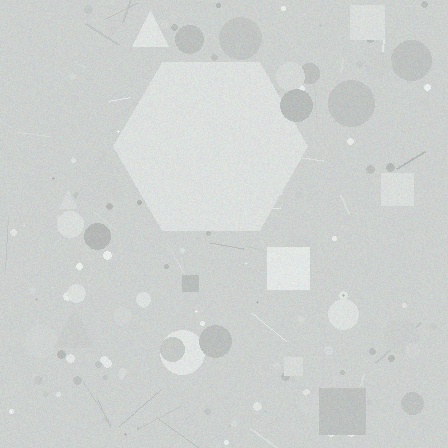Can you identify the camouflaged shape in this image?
The camouflaged shape is a hexagon.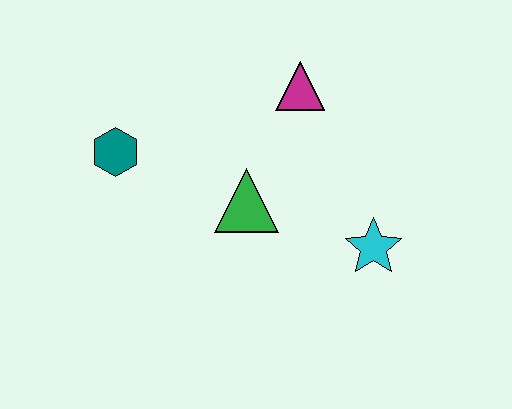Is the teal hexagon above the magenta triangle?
No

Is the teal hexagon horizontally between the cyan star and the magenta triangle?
No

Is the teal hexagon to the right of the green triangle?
No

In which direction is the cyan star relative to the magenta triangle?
The cyan star is below the magenta triangle.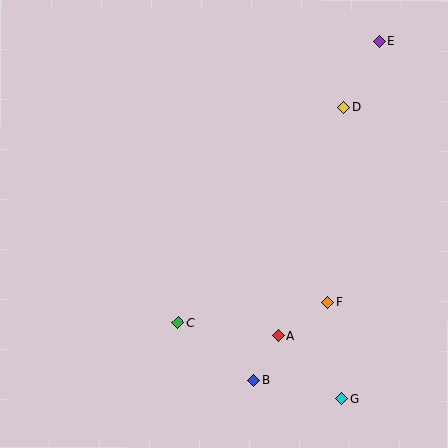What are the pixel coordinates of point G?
Point G is at (342, 398).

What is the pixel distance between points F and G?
The distance between F and G is 97 pixels.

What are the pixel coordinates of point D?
Point D is at (343, 107).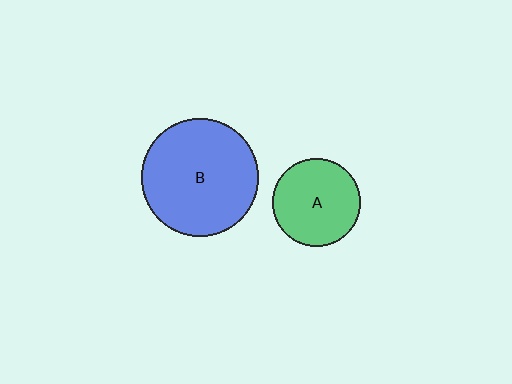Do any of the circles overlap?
No, none of the circles overlap.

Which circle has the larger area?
Circle B (blue).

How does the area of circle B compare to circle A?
Approximately 1.8 times.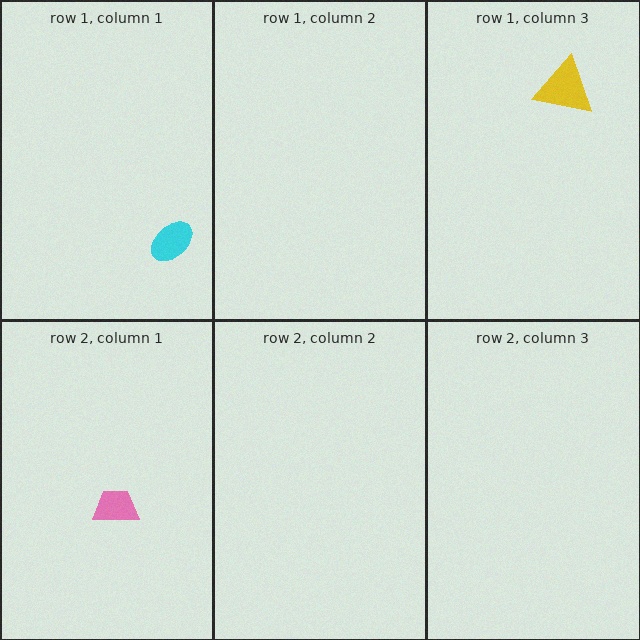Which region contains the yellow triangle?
The row 1, column 3 region.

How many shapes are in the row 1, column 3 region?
1.